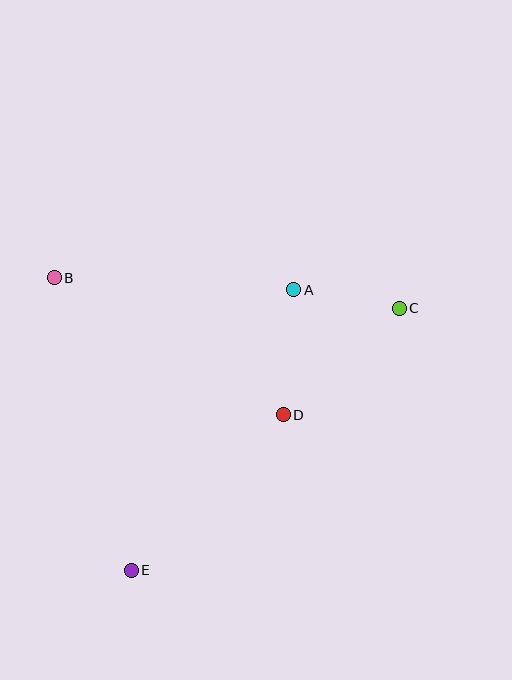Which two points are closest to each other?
Points A and C are closest to each other.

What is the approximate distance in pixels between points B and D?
The distance between B and D is approximately 267 pixels.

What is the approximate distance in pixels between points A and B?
The distance between A and B is approximately 240 pixels.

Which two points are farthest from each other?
Points C and E are farthest from each other.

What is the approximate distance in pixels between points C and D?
The distance between C and D is approximately 157 pixels.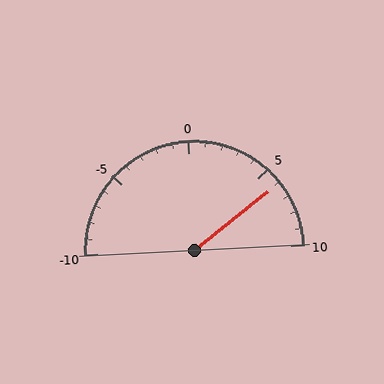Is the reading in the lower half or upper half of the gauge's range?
The reading is in the upper half of the range (-10 to 10).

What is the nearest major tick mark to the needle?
The nearest major tick mark is 5.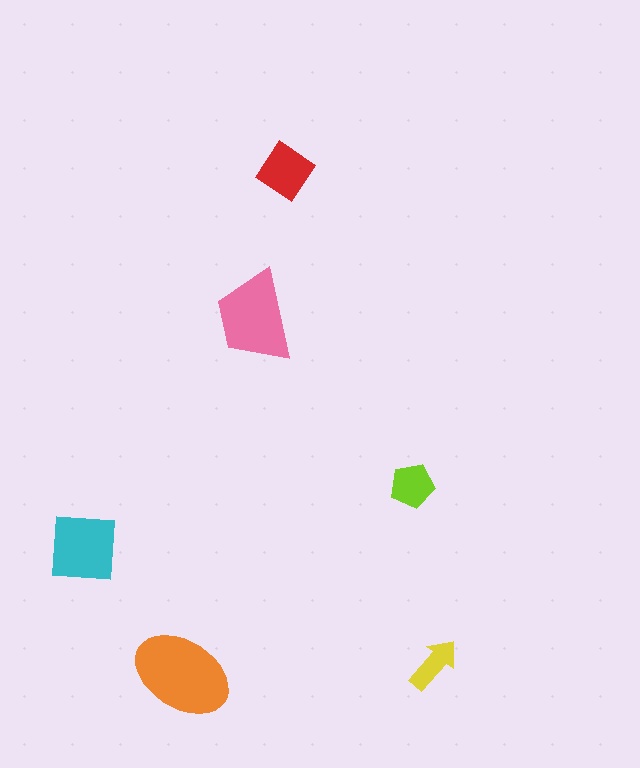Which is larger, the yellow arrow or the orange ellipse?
The orange ellipse.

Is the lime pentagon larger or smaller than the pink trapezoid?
Smaller.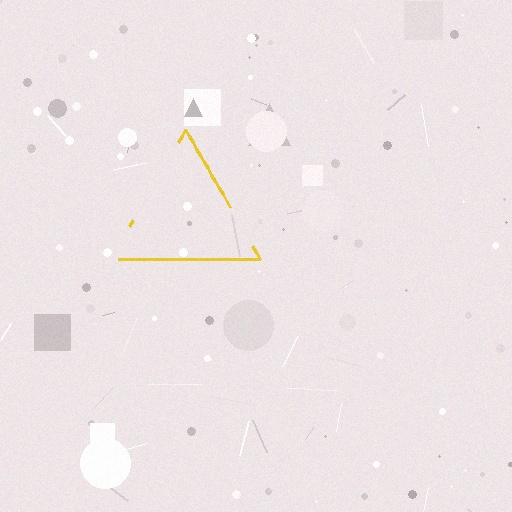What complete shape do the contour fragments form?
The contour fragments form a triangle.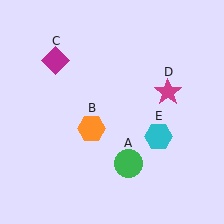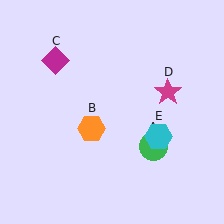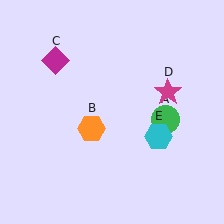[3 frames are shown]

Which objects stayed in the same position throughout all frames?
Orange hexagon (object B) and magenta diamond (object C) and magenta star (object D) and cyan hexagon (object E) remained stationary.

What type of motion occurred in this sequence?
The green circle (object A) rotated counterclockwise around the center of the scene.